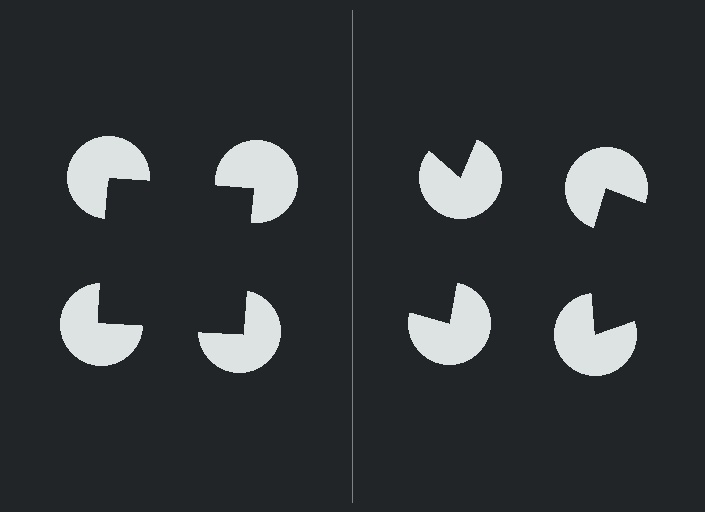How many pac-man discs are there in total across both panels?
8 — 4 on each side.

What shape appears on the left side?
An illusory square.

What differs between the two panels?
The pac-man discs are positioned identically on both sides; only the wedge orientations differ. On the left they align to a square; on the right they are misaligned.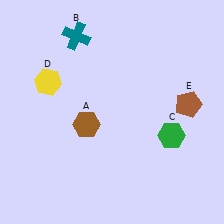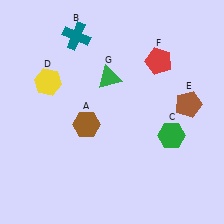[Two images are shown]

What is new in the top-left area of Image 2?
A green triangle (G) was added in the top-left area of Image 2.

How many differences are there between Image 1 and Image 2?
There are 2 differences between the two images.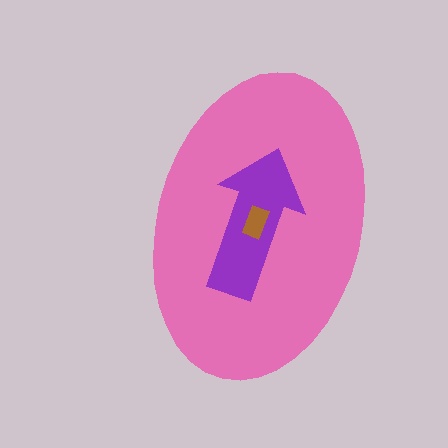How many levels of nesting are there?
3.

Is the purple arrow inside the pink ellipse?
Yes.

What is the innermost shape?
The brown rectangle.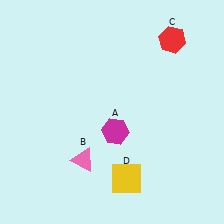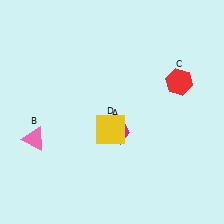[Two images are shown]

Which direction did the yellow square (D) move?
The yellow square (D) moved up.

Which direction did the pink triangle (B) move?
The pink triangle (B) moved left.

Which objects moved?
The objects that moved are: the pink triangle (B), the red hexagon (C), the yellow square (D).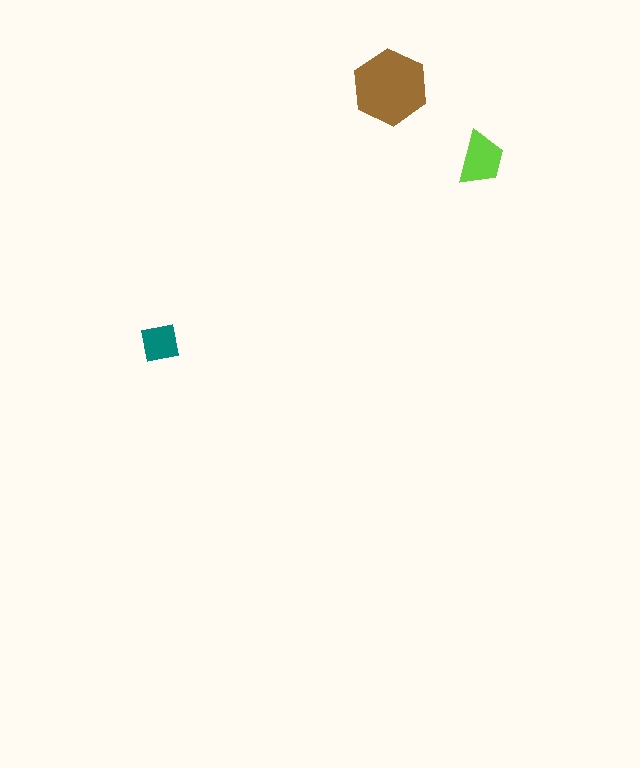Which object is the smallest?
The teal square.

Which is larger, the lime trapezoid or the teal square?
The lime trapezoid.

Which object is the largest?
The brown hexagon.